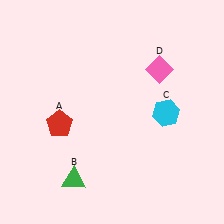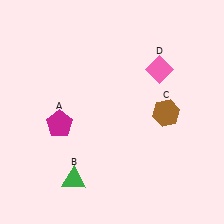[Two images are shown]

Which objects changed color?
A changed from red to magenta. C changed from cyan to brown.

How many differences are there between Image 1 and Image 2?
There are 2 differences between the two images.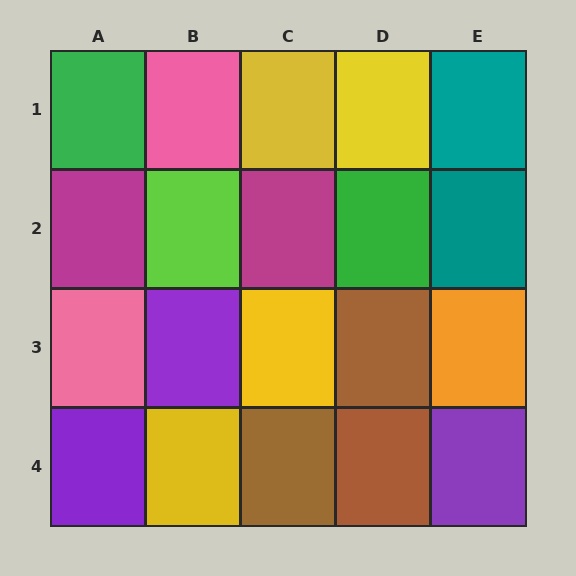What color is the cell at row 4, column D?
Brown.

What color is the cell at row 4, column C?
Brown.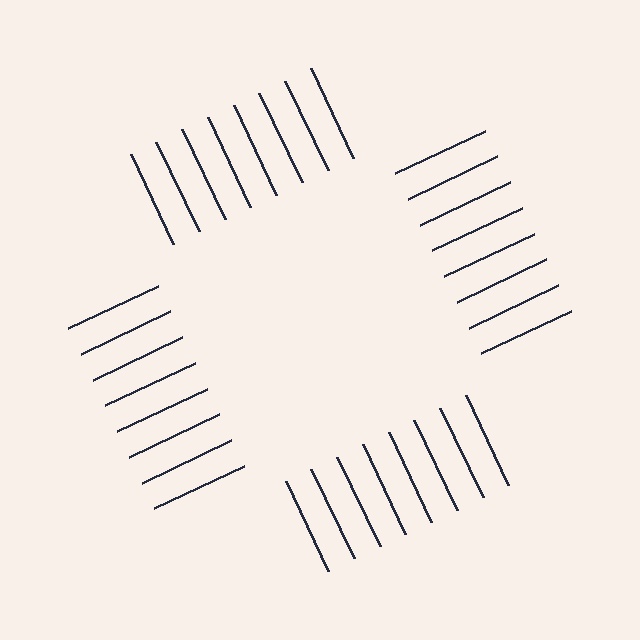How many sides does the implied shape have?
4 sides — the line-ends trace a square.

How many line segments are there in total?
32 — 8 along each of the 4 edges.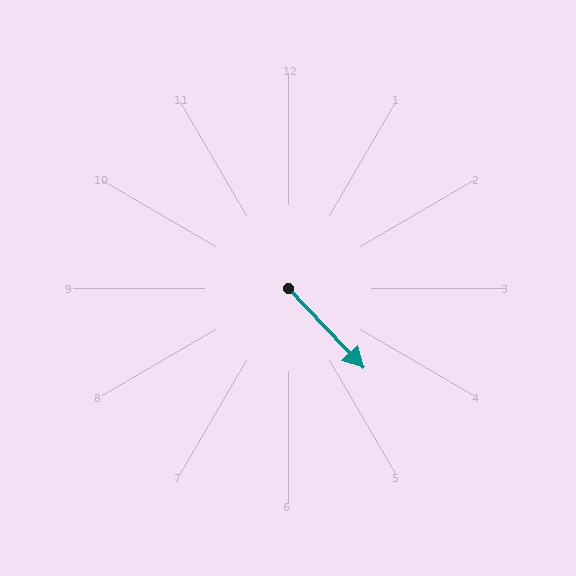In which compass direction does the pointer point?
Southeast.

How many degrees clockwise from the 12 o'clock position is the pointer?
Approximately 137 degrees.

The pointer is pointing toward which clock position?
Roughly 5 o'clock.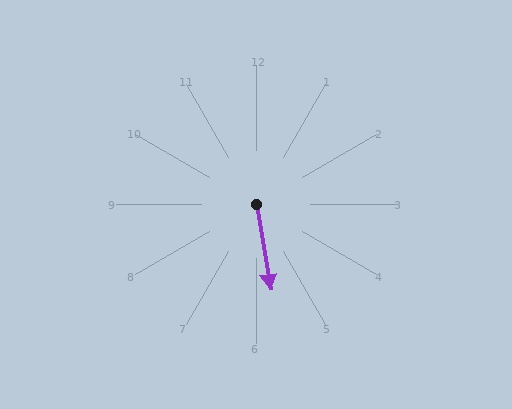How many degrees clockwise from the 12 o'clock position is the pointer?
Approximately 170 degrees.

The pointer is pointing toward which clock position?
Roughly 6 o'clock.